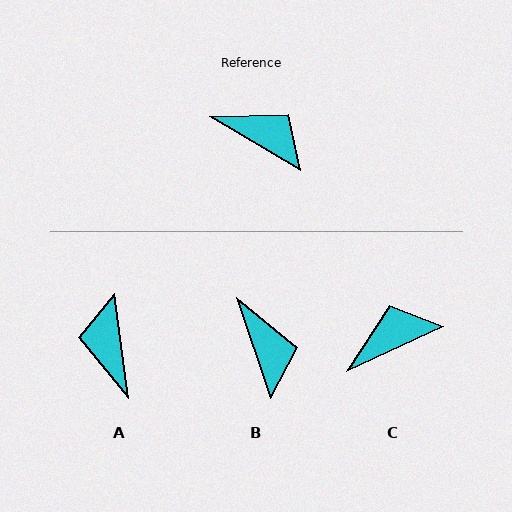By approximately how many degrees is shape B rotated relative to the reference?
Approximately 41 degrees clockwise.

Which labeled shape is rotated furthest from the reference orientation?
A, about 128 degrees away.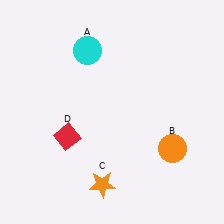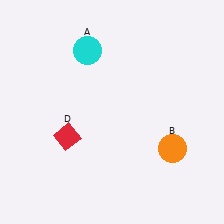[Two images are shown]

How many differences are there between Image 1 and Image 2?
There is 1 difference between the two images.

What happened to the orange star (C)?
The orange star (C) was removed in Image 2. It was in the bottom-left area of Image 1.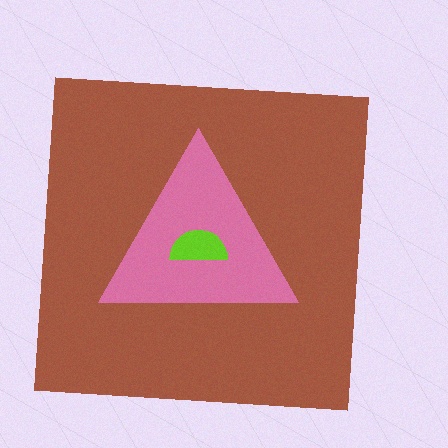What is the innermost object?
The lime semicircle.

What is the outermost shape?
The brown square.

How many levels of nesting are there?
3.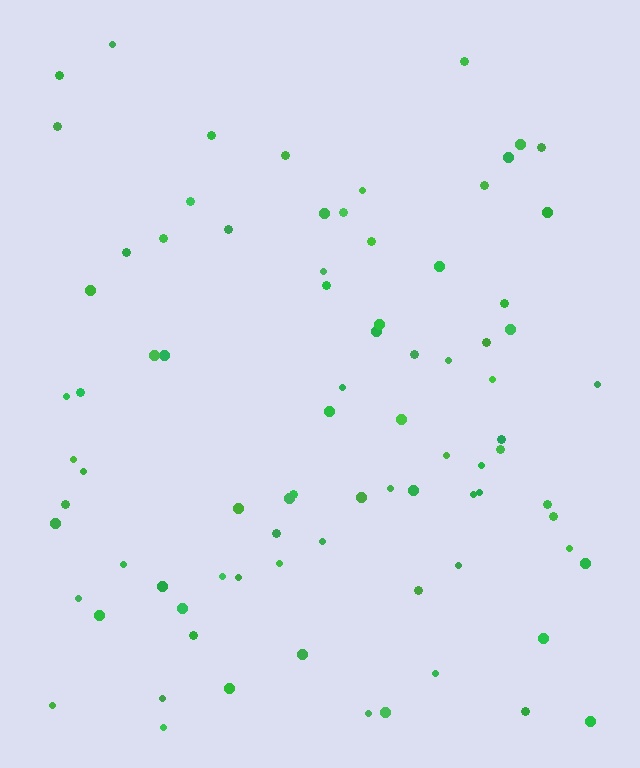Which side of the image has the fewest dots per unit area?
The top.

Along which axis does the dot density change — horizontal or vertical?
Vertical.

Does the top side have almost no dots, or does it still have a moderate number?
Still a moderate number, just noticeably fewer than the bottom.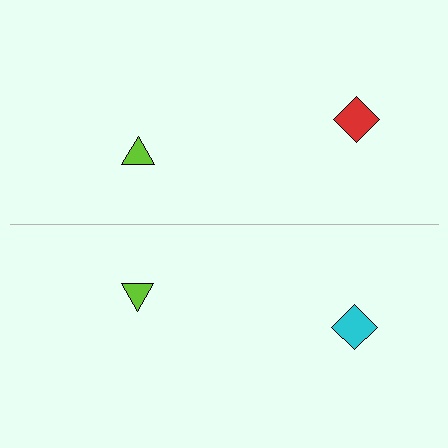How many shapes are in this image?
There are 4 shapes in this image.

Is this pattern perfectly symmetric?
No, the pattern is not perfectly symmetric. The cyan diamond on the bottom side breaks the symmetry — its mirror counterpart is red.